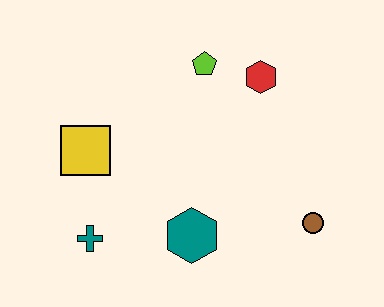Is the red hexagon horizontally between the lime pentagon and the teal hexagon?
No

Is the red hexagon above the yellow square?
Yes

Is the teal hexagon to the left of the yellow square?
No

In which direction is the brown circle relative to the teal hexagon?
The brown circle is to the right of the teal hexagon.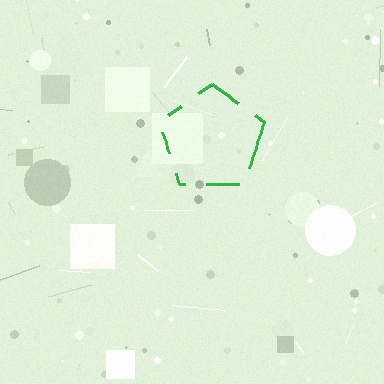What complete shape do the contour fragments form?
The contour fragments form a pentagon.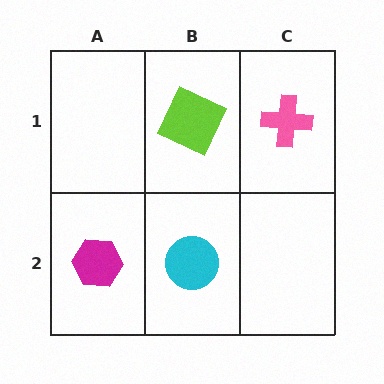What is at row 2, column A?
A magenta hexagon.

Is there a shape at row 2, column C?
No, that cell is empty.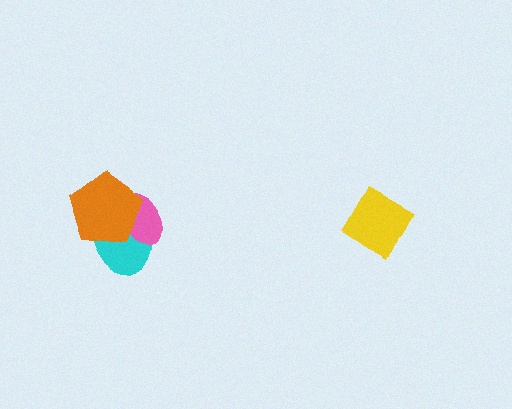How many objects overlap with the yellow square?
0 objects overlap with the yellow square.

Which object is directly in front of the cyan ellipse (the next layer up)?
The pink ellipse is directly in front of the cyan ellipse.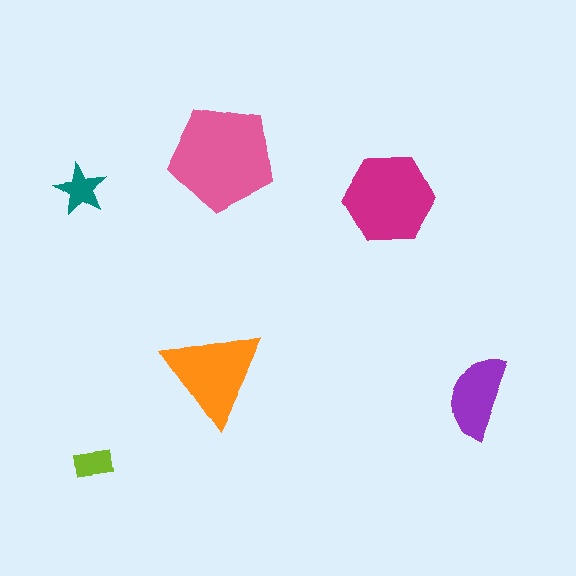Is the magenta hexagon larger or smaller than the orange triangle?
Larger.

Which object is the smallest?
The lime rectangle.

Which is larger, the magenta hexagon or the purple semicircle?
The magenta hexagon.